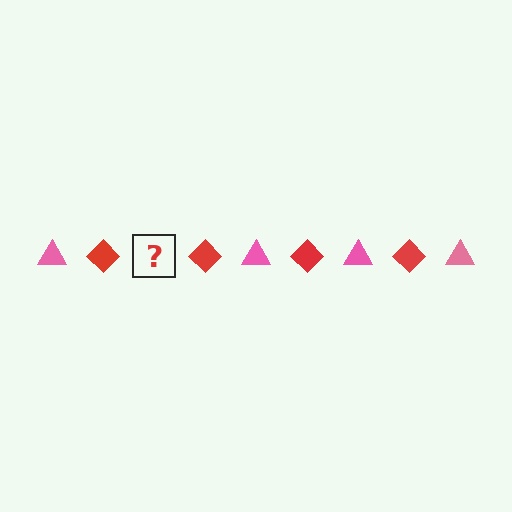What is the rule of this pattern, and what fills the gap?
The rule is that the pattern alternates between pink triangle and red diamond. The gap should be filled with a pink triangle.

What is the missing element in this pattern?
The missing element is a pink triangle.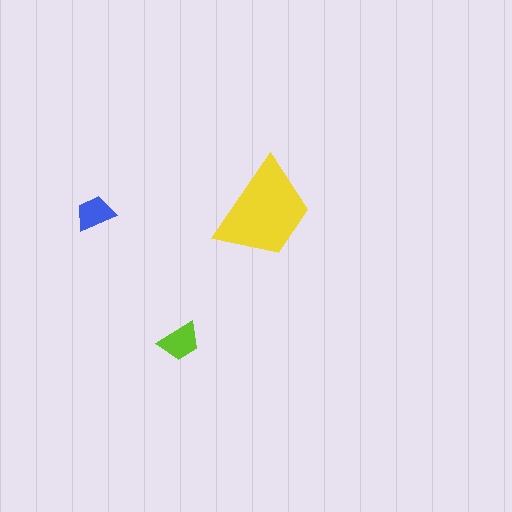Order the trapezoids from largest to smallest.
the yellow one, the lime one, the blue one.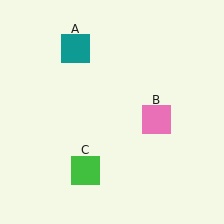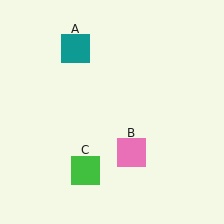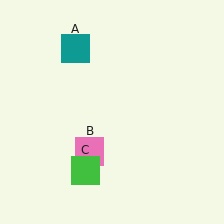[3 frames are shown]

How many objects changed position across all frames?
1 object changed position: pink square (object B).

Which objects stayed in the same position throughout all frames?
Teal square (object A) and green square (object C) remained stationary.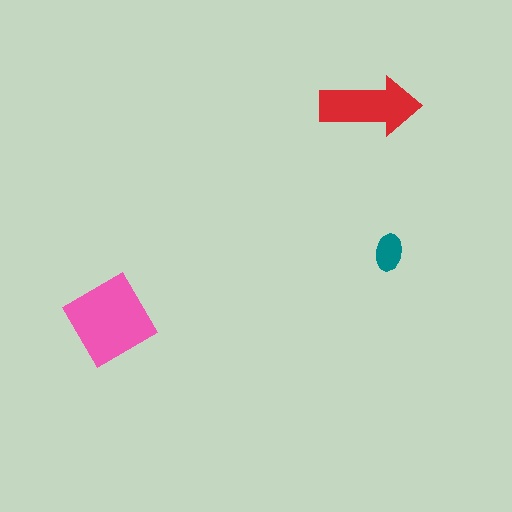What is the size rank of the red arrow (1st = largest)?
2nd.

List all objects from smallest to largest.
The teal ellipse, the red arrow, the pink diamond.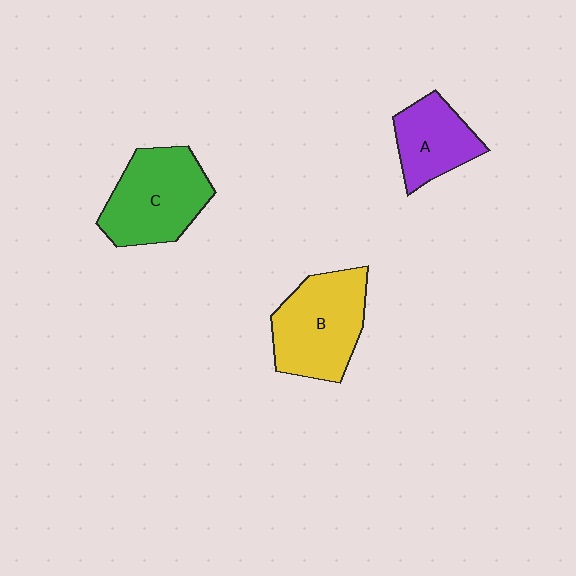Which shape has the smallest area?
Shape A (purple).